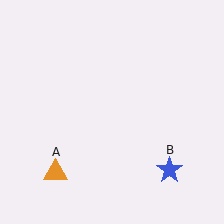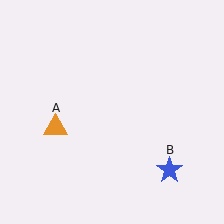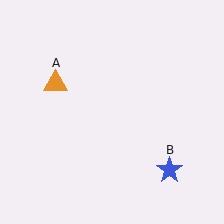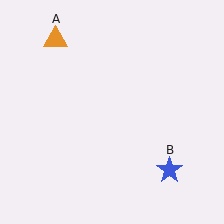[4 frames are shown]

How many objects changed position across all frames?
1 object changed position: orange triangle (object A).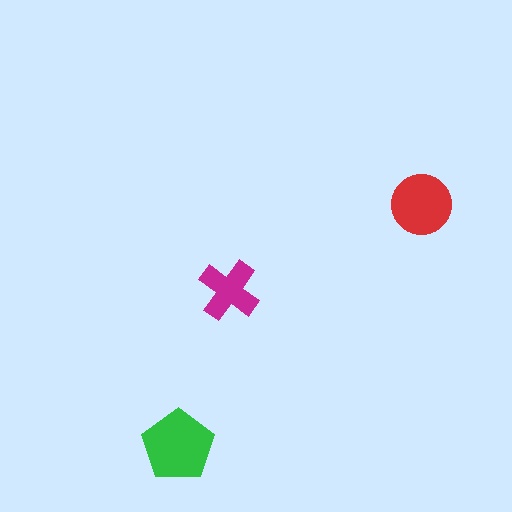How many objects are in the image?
There are 3 objects in the image.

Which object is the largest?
The green pentagon.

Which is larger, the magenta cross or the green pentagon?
The green pentagon.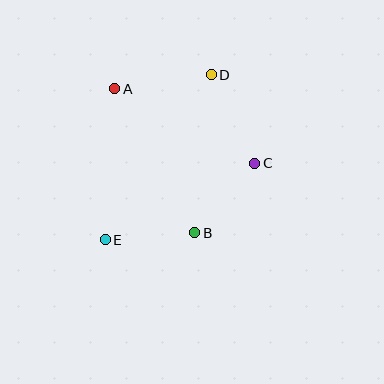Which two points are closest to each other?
Points B and E are closest to each other.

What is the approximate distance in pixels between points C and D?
The distance between C and D is approximately 99 pixels.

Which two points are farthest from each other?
Points D and E are farthest from each other.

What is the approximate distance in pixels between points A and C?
The distance between A and C is approximately 159 pixels.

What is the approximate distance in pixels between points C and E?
The distance between C and E is approximately 168 pixels.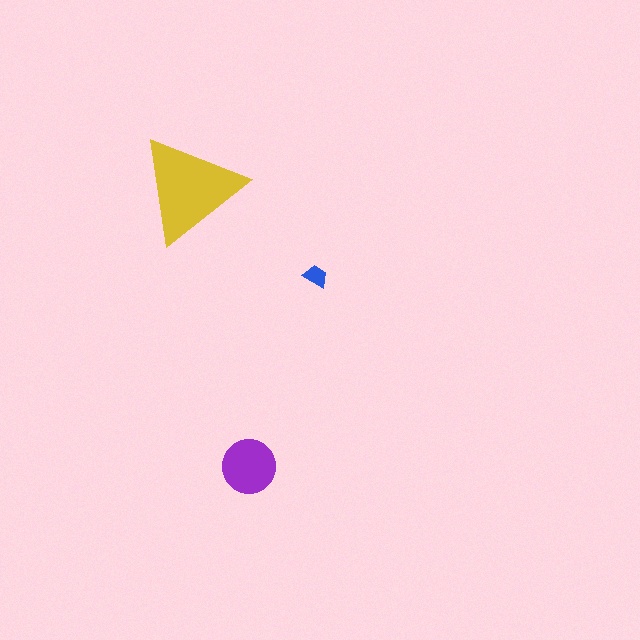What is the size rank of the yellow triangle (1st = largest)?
1st.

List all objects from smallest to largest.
The blue trapezoid, the purple circle, the yellow triangle.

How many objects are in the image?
There are 3 objects in the image.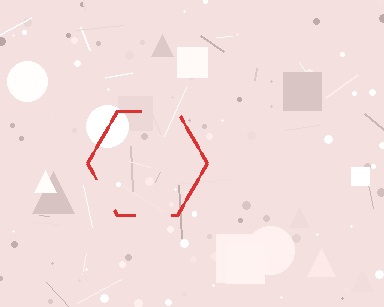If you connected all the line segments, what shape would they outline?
They would outline a hexagon.